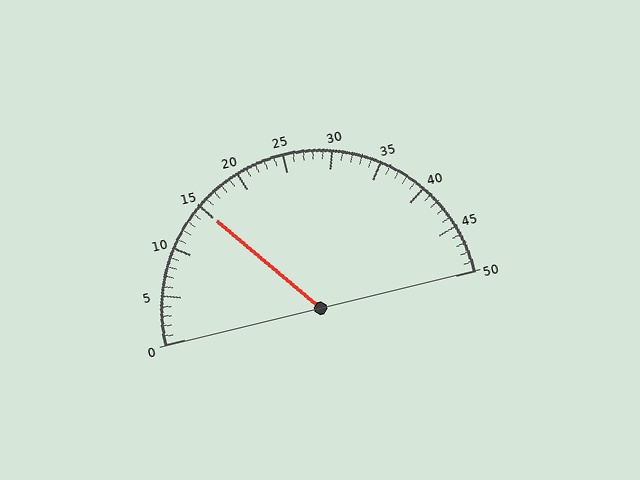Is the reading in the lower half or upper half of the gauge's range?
The reading is in the lower half of the range (0 to 50).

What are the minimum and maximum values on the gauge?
The gauge ranges from 0 to 50.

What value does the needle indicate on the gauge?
The needle indicates approximately 15.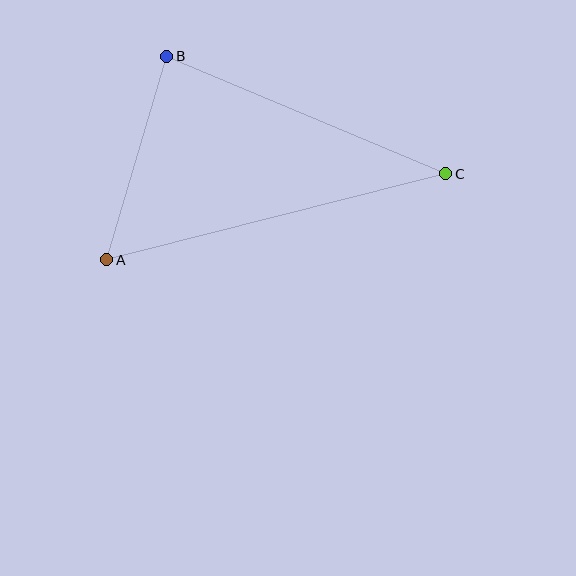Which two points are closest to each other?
Points A and B are closest to each other.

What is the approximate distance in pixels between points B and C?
The distance between B and C is approximately 303 pixels.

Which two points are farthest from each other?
Points A and C are farthest from each other.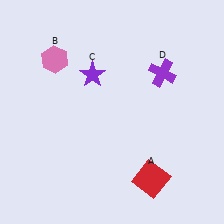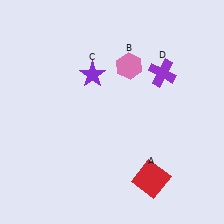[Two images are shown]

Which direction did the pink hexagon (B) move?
The pink hexagon (B) moved right.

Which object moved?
The pink hexagon (B) moved right.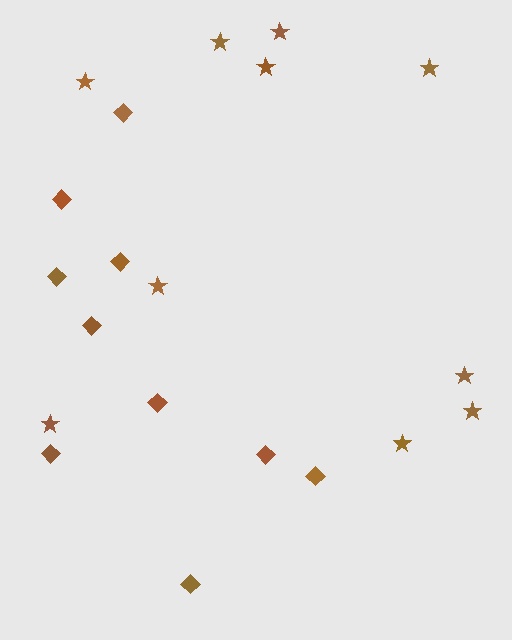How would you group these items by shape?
There are 2 groups: one group of diamonds (10) and one group of stars (10).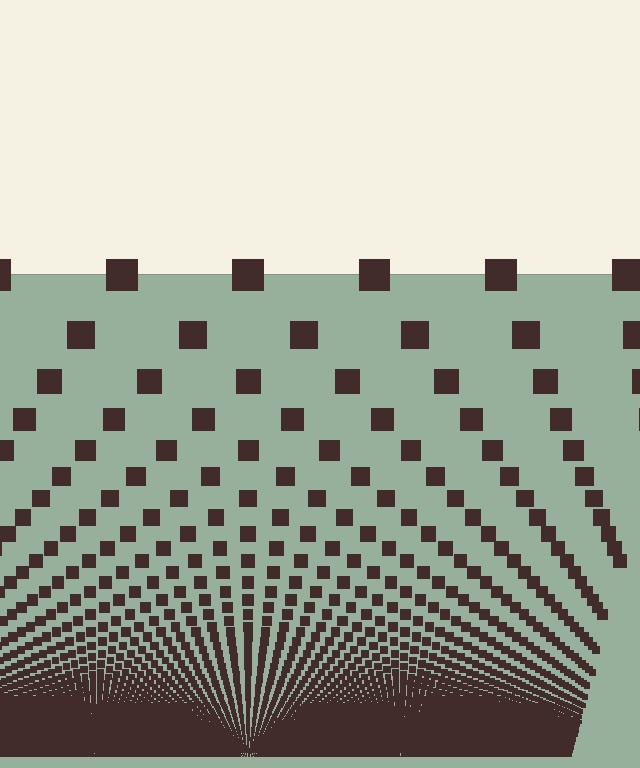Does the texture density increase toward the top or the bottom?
Density increases toward the bottom.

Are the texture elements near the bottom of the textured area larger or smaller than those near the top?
Smaller. The gradient is inverted — elements near the bottom are smaller and denser.